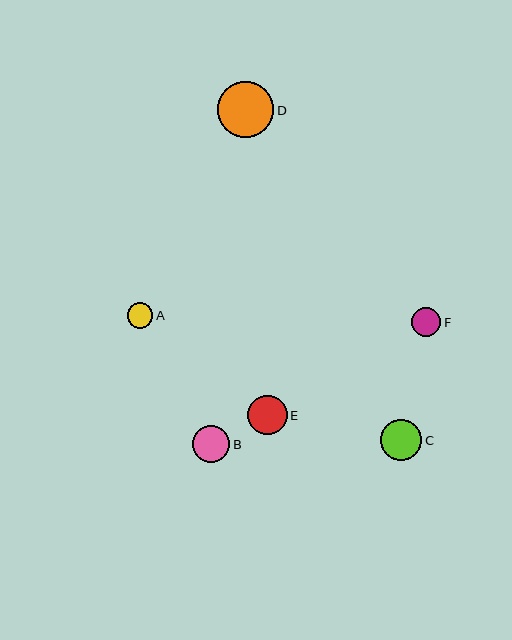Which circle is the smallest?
Circle A is the smallest with a size of approximately 26 pixels.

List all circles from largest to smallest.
From largest to smallest: D, C, E, B, F, A.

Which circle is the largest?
Circle D is the largest with a size of approximately 56 pixels.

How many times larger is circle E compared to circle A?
Circle E is approximately 1.5 times the size of circle A.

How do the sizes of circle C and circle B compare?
Circle C and circle B are approximately the same size.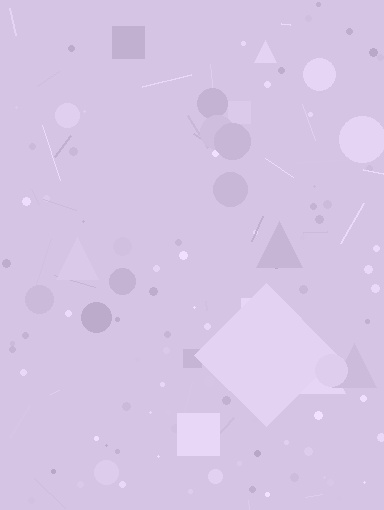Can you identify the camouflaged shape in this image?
The camouflaged shape is a diamond.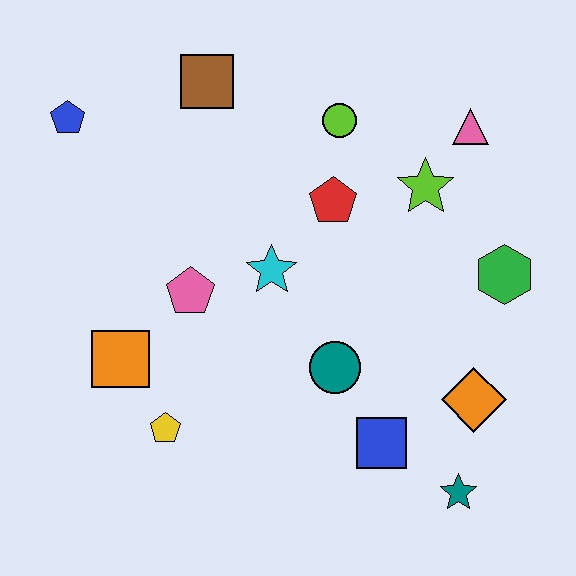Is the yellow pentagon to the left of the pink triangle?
Yes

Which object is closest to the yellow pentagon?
The orange square is closest to the yellow pentagon.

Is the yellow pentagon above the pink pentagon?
No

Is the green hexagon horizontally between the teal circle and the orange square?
No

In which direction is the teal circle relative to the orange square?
The teal circle is to the right of the orange square.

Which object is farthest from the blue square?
The blue pentagon is farthest from the blue square.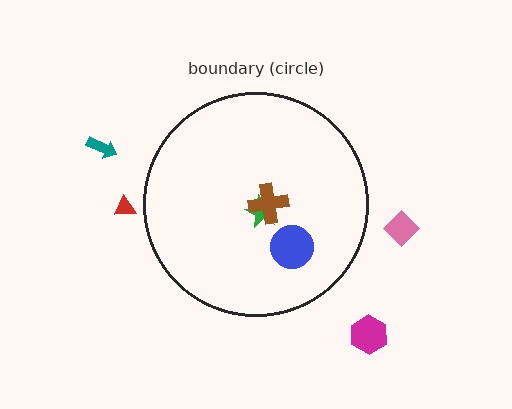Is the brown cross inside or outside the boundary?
Inside.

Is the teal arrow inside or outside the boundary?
Outside.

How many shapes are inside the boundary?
3 inside, 4 outside.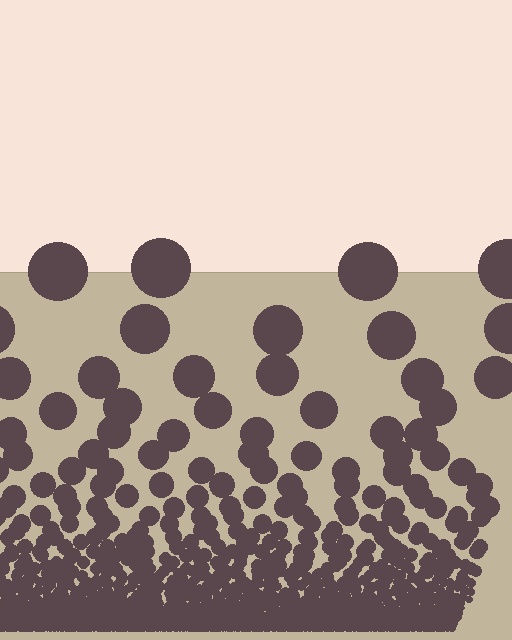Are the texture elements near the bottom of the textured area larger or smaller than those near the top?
Smaller. The gradient is inverted — elements near the bottom are smaller and denser.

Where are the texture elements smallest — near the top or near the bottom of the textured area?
Near the bottom.